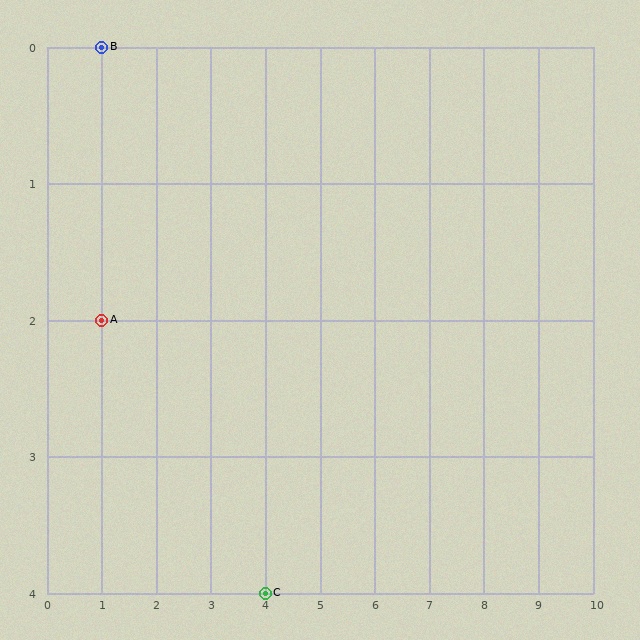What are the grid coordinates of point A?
Point A is at grid coordinates (1, 2).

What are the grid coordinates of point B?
Point B is at grid coordinates (1, 0).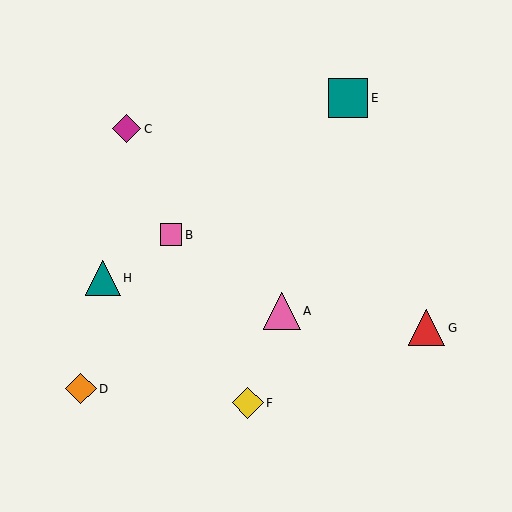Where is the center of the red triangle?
The center of the red triangle is at (427, 328).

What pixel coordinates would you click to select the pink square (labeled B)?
Click at (171, 235) to select the pink square B.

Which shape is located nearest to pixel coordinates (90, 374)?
The orange diamond (labeled D) at (81, 389) is nearest to that location.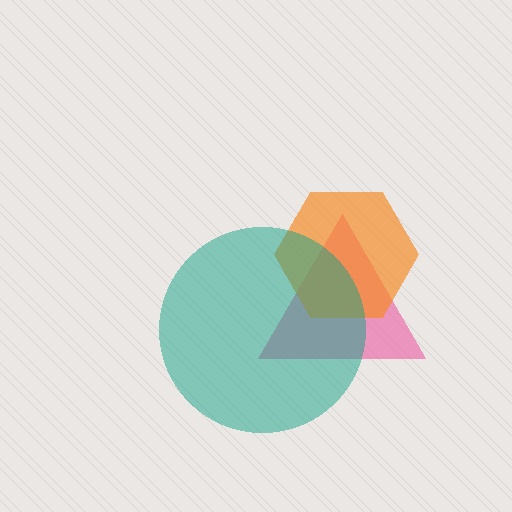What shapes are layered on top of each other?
The layered shapes are: a pink triangle, an orange hexagon, a teal circle.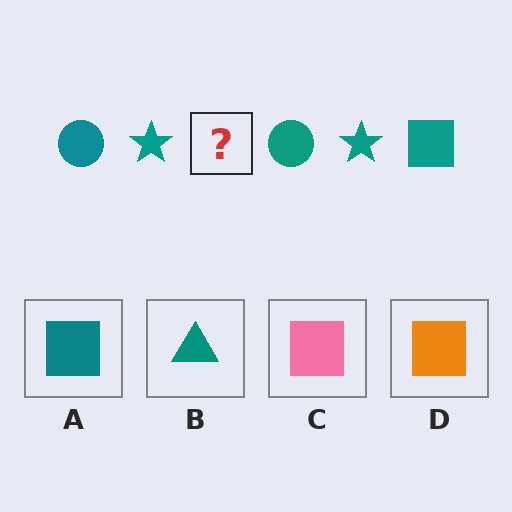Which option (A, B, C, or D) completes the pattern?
A.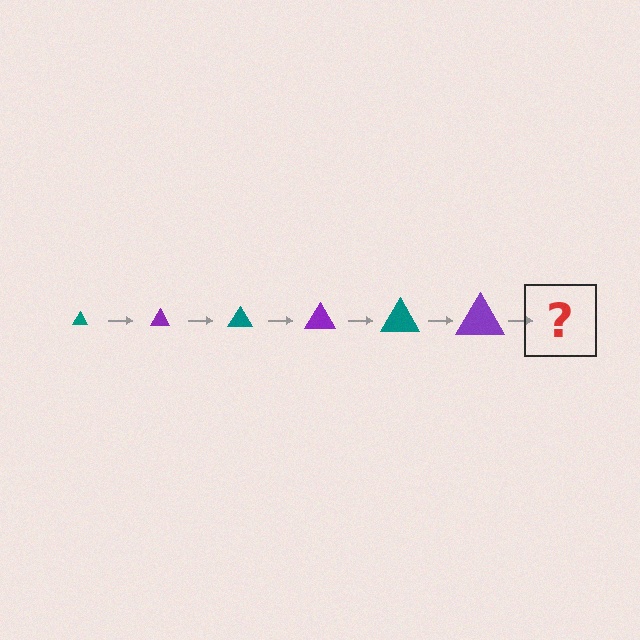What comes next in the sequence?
The next element should be a teal triangle, larger than the previous one.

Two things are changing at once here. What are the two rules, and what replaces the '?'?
The two rules are that the triangle grows larger each step and the color cycles through teal and purple. The '?' should be a teal triangle, larger than the previous one.